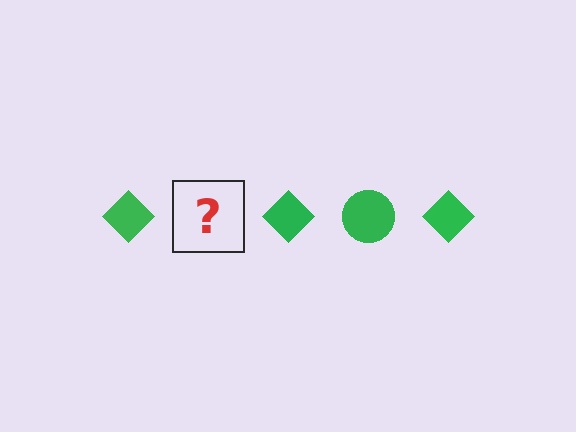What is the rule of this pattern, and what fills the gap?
The rule is that the pattern cycles through diamond, circle shapes in green. The gap should be filled with a green circle.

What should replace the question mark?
The question mark should be replaced with a green circle.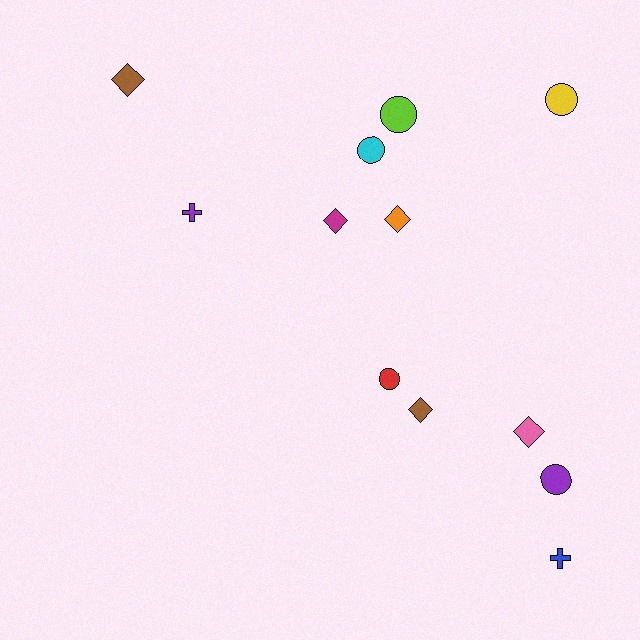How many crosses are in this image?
There are 2 crosses.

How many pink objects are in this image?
There is 1 pink object.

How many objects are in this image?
There are 12 objects.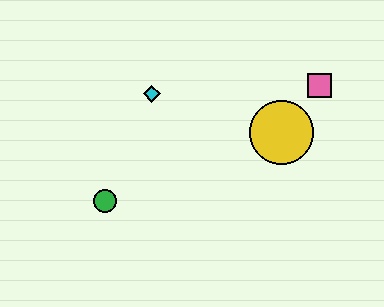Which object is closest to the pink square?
The yellow circle is closest to the pink square.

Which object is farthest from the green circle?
The pink square is farthest from the green circle.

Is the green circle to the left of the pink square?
Yes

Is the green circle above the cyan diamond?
No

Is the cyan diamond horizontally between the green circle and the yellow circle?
Yes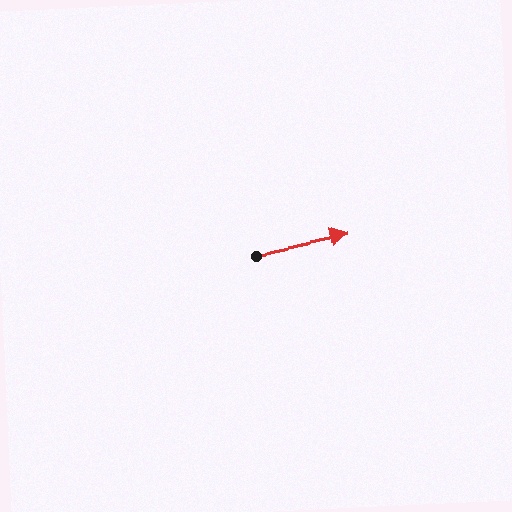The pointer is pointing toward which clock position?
Roughly 3 o'clock.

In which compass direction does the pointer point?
East.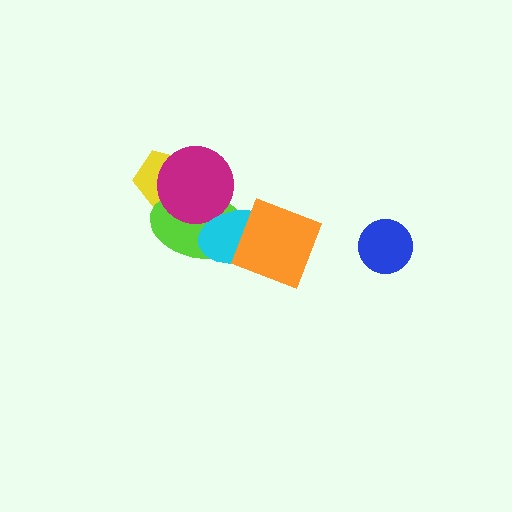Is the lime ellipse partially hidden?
Yes, it is partially covered by another shape.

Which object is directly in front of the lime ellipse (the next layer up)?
The magenta circle is directly in front of the lime ellipse.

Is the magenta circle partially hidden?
Yes, it is partially covered by another shape.